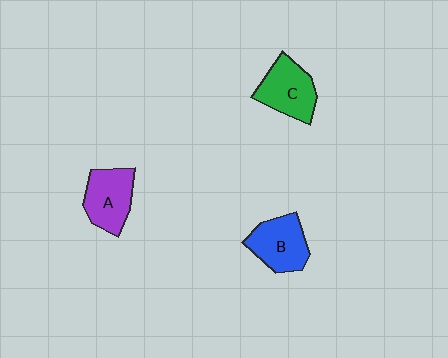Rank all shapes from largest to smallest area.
From largest to smallest: C (green), B (blue), A (purple).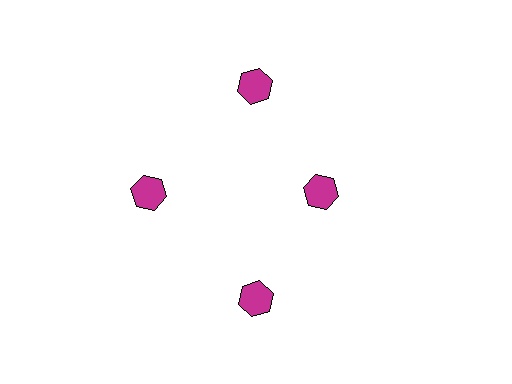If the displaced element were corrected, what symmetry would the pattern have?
It would have 4-fold rotational symmetry — the pattern would map onto itself every 90 degrees.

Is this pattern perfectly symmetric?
No. The 4 magenta hexagons are arranged in a ring, but one element near the 3 o'clock position is pulled inward toward the center, breaking the 4-fold rotational symmetry.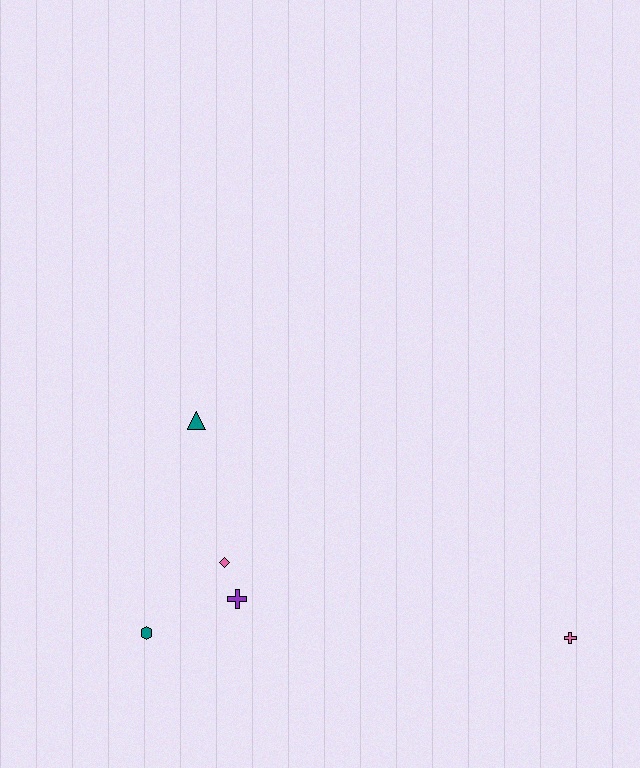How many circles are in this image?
There are no circles.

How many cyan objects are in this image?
There are no cyan objects.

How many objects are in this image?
There are 5 objects.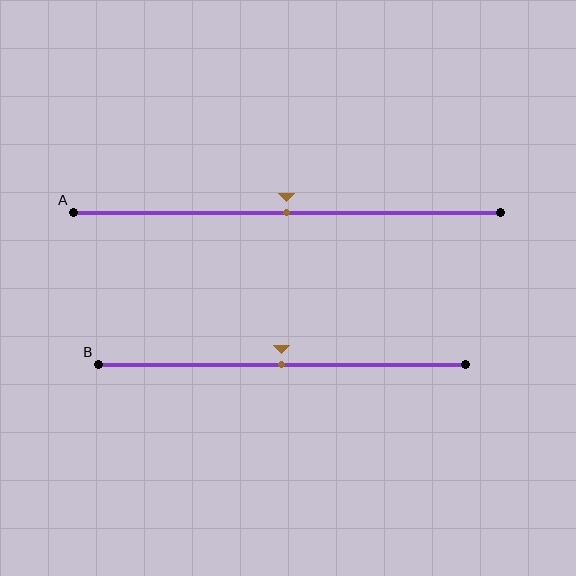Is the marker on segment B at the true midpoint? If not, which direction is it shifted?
Yes, the marker on segment B is at the true midpoint.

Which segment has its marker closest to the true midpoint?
Segment A has its marker closest to the true midpoint.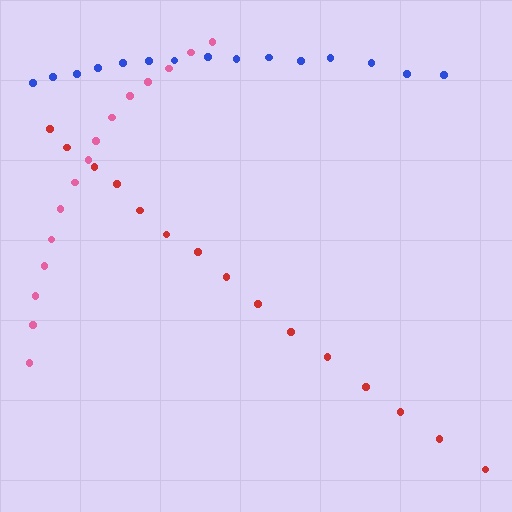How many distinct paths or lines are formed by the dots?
There are 3 distinct paths.